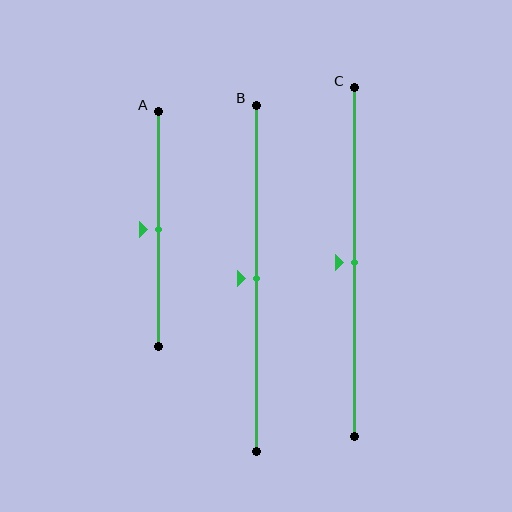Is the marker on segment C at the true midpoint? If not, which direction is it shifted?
Yes, the marker on segment C is at the true midpoint.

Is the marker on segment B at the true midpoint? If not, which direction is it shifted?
Yes, the marker on segment B is at the true midpoint.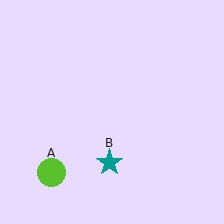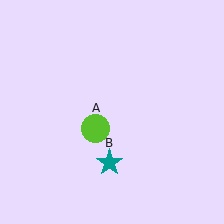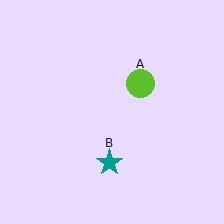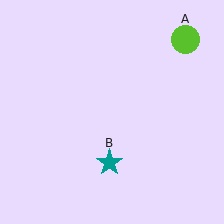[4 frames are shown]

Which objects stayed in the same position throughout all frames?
Teal star (object B) remained stationary.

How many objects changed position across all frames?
1 object changed position: lime circle (object A).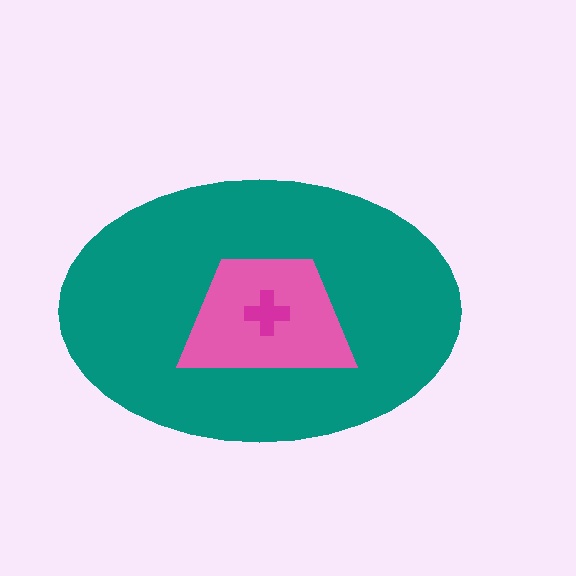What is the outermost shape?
The teal ellipse.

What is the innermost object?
The magenta cross.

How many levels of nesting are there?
3.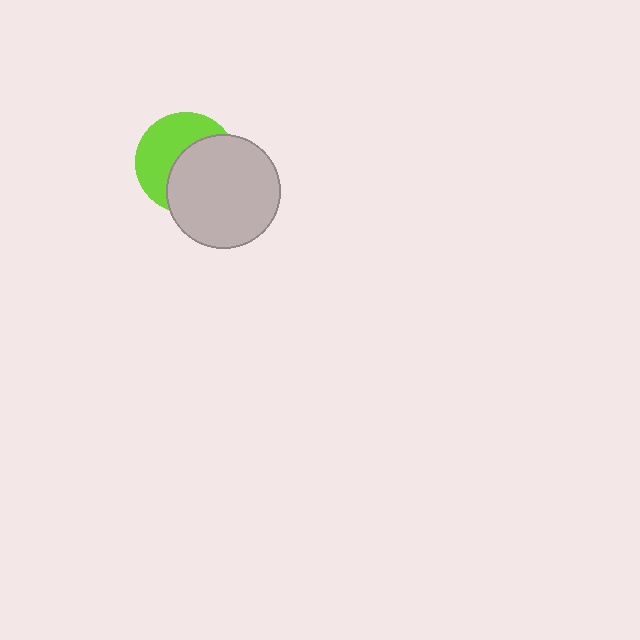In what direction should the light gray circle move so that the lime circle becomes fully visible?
The light gray circle should move toward the lower-right. That is the shortest direction to clear the overlap and leave the lime circle fully visible.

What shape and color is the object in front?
The object in front is a light gray circle.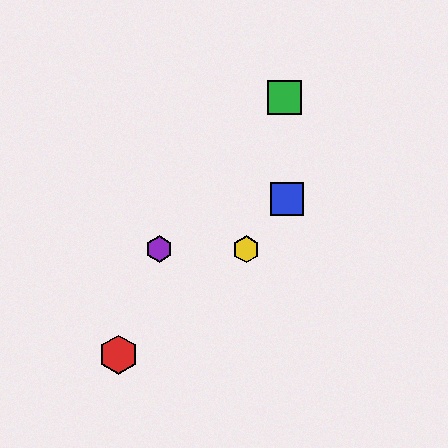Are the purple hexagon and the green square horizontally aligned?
No, the purple hexagon is at y≈249 and the green square is at y≈97.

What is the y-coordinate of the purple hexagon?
The purple hexagon is at y≈249.